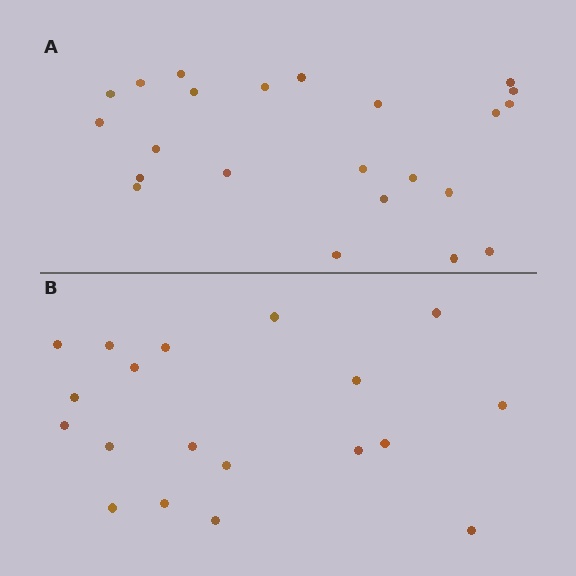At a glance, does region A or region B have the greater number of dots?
Region A (the top region) has more dots.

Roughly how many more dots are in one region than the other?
Region A has about 4 more dots than region B.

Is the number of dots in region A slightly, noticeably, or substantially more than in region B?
Region A has only slightly more — the two regions are fairly close. The ratio is roughly 1.2 to 1.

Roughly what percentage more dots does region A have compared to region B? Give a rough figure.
About 20% more.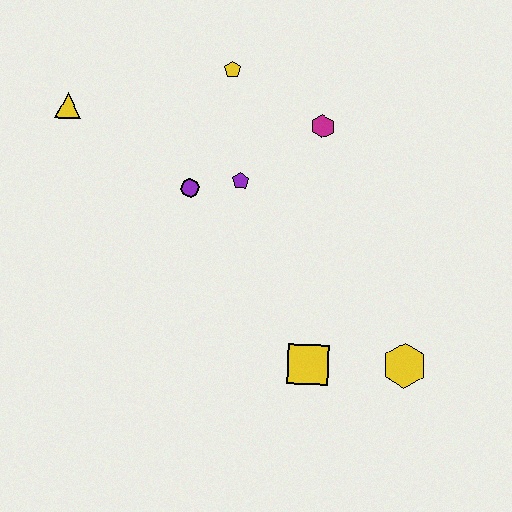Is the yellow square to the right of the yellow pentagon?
Yes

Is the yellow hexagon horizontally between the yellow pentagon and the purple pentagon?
No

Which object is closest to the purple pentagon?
The purple circle is closest to the purple pentagon.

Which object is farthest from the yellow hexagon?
The yellow triangle is farthest from the yellow hexagon.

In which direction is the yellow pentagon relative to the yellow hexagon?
The yellow pentagon is above the yellow hexagon.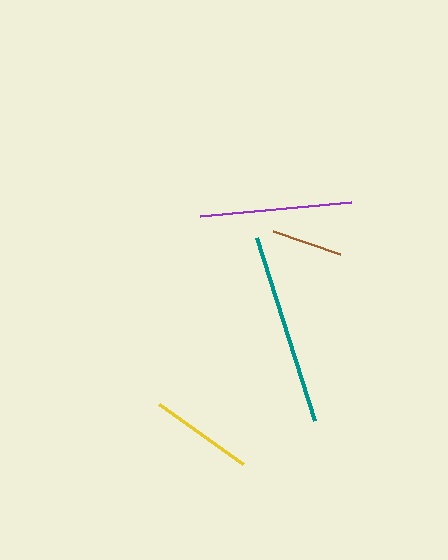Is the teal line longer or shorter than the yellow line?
The teal line is longer than the yellow line.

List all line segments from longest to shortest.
From longest to shortest: teal, purple, yellow, brown.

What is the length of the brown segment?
The brown segment is approximately 71 pixels long.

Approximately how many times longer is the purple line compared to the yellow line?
The purple line is approximately 1.5 times the length of the yellow line.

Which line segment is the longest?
The teal line is the longest at approximately 192 pixels.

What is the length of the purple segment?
The purple segment is approximately 152 pixels long.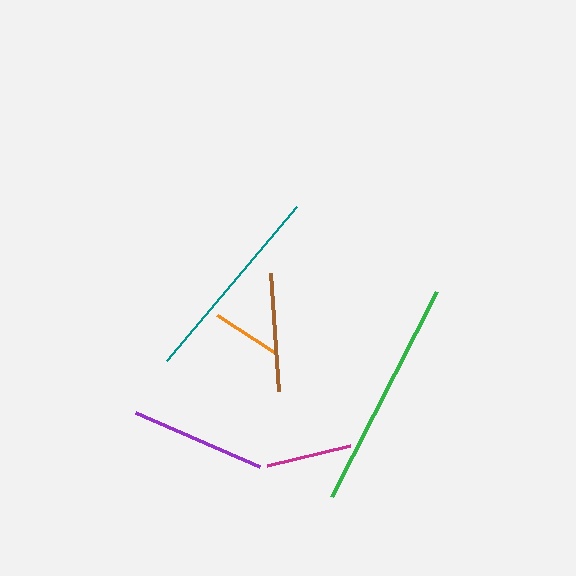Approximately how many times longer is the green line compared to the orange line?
The green line is approximately 3.4 times the length of the orange line.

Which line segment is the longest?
The green line is the longest at approximately 231 pixels.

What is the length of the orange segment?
The orange segment is approximately 69 pixels long.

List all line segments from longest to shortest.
From longest to shortest: green, teal, purple, brown, magenta, orange.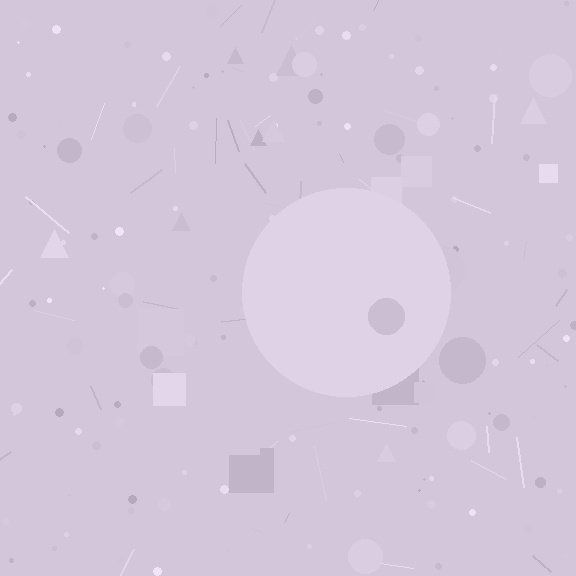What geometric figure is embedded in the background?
A circle is embedded in the background.